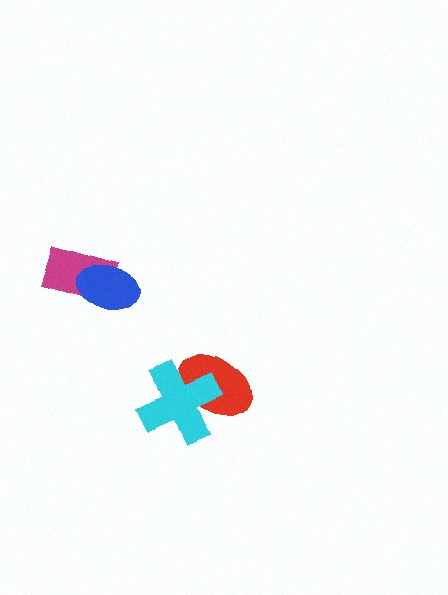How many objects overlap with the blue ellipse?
1 object overlaps with the blue ellipse.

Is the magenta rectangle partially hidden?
Yes, it is partially covered by another shape.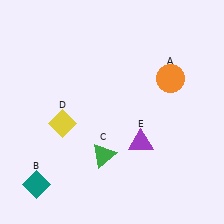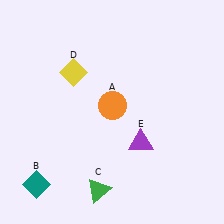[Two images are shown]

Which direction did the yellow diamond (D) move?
The yellow diamond (D) moved up.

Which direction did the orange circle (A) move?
The orange circle (A) moved left.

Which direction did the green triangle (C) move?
The green triangle (C) moved down.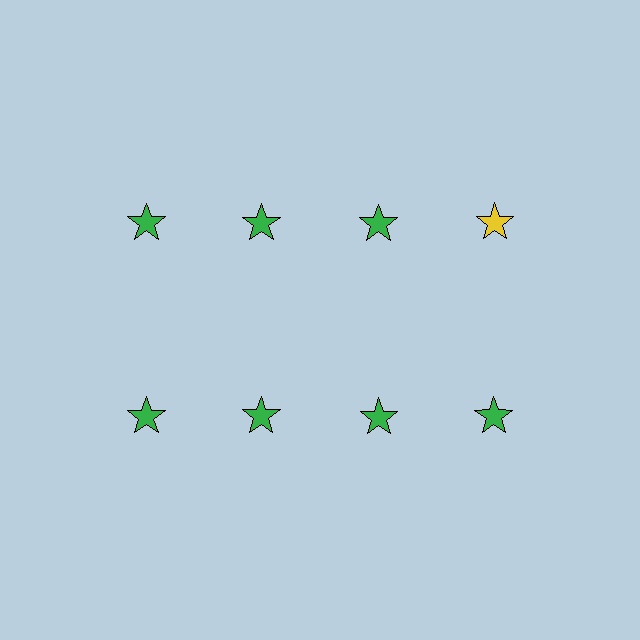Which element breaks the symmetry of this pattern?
The yellow star in the top row, second from right column breaks the symmetry. All other shapes are green stars.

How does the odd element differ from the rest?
It has a different color: yellow instead of green.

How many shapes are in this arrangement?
There are 8 shapes arranged in a grid pattern.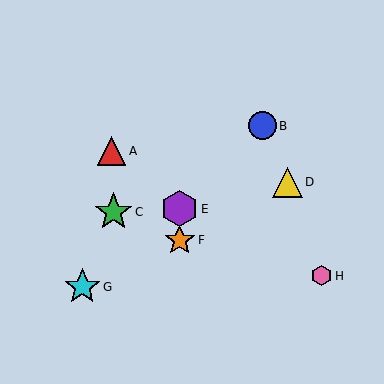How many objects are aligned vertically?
2 objects (E, F) are aligned vertically.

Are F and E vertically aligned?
Yes, both are at x≈180.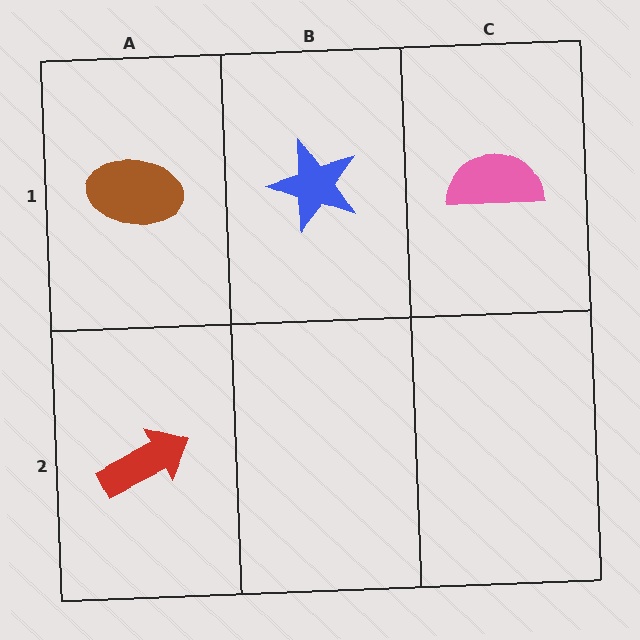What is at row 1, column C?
A pink semicircle.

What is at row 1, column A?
A brown ellipse.